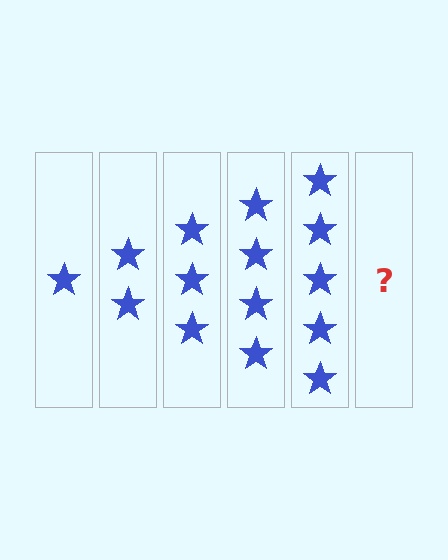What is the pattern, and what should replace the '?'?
The pattern is that each step adds one more star. The '?' should be 6 stars.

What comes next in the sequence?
The next element should be 6 stars.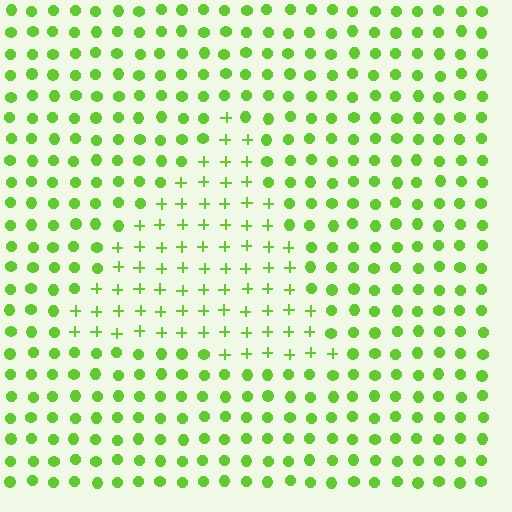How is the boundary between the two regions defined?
The boundary is defined by a change in element shape: plus signs inside vs. circles outside. All elements share the same color and spacing.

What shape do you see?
I see a triangle.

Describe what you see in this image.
The image is filled with small lime elements arranged in a uniform grid. A triangle-shaped region contains plus signs, while the surrounding area contains circles. The boundary is defined purely by the change in element shape.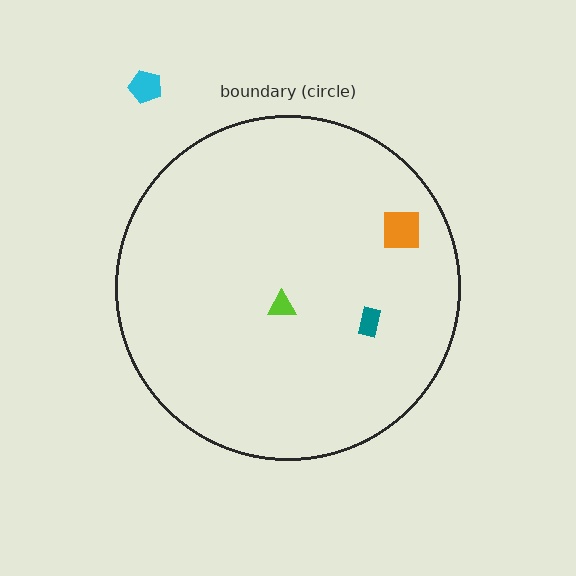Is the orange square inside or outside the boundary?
Inside.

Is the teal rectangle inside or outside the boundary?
Inside.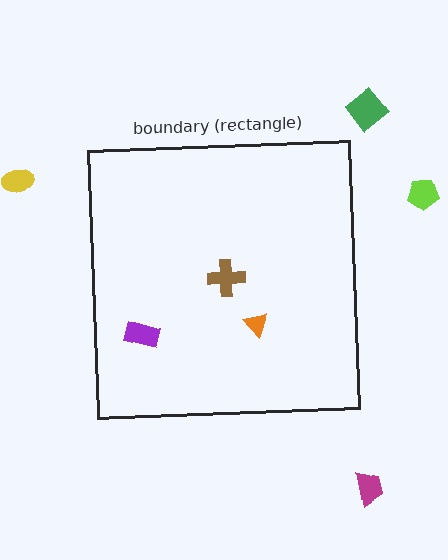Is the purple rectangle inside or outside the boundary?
Inside.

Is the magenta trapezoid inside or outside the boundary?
Outside.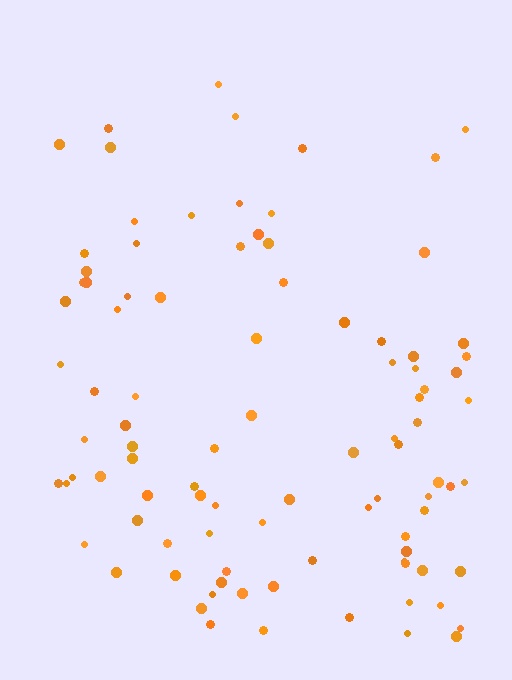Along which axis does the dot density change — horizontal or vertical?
Vertical.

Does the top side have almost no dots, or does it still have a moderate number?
Still a moderate number, just noticeably fewer than the bottom.